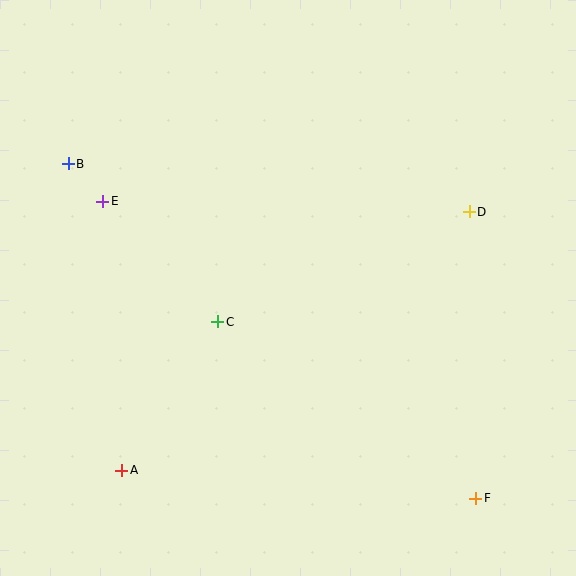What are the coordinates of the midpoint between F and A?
The midpoint between F and A is at (299, 484).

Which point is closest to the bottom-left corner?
Point A is closest to the bottom-left corner.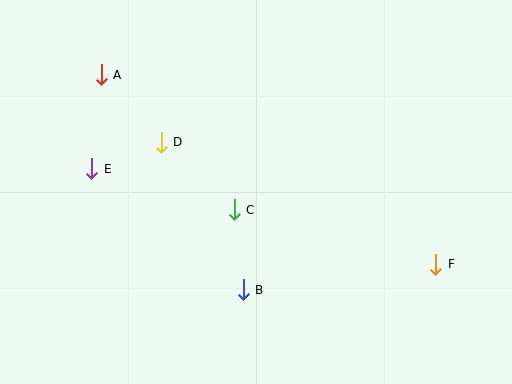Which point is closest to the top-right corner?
Point F is closest to the top-right corner.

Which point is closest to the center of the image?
Point C at (234, 210) is closest to the center.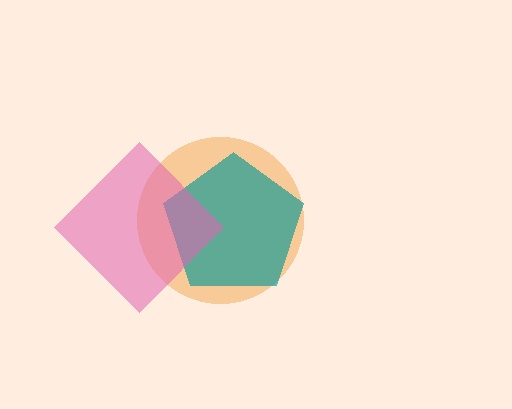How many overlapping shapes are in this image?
There are 3 overlapping shapes in the image.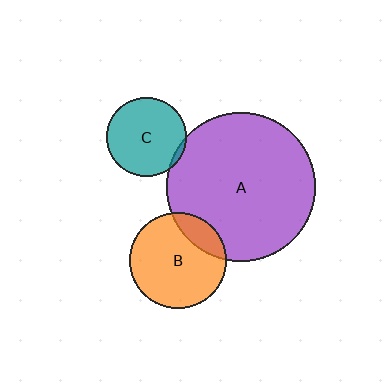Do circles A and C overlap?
Yes.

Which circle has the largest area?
Circle A (purple).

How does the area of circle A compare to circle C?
Approximately 3.5 times.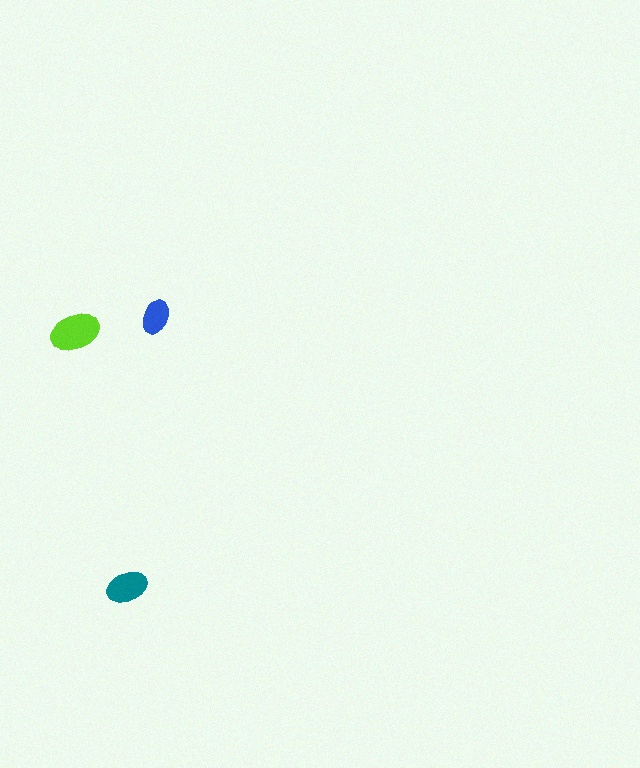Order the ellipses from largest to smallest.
the lime one, the teal one, the blue one.